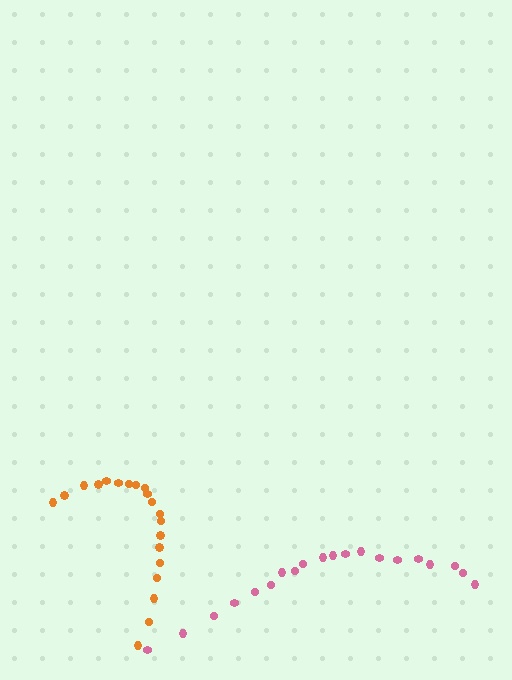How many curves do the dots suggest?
There are 2 distinct paths.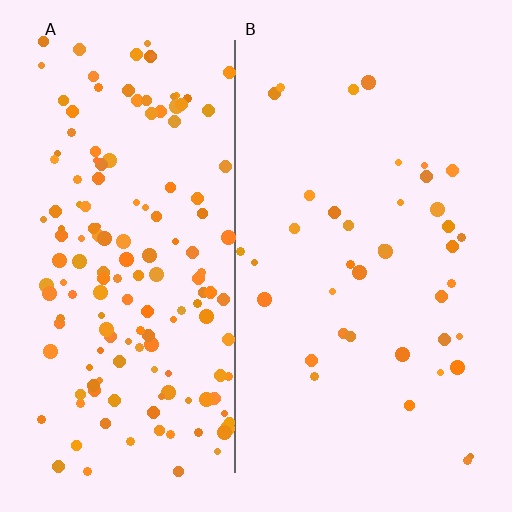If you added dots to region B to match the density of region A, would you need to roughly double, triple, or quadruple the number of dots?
Approximately quadruple.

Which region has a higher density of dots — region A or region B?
A (the left).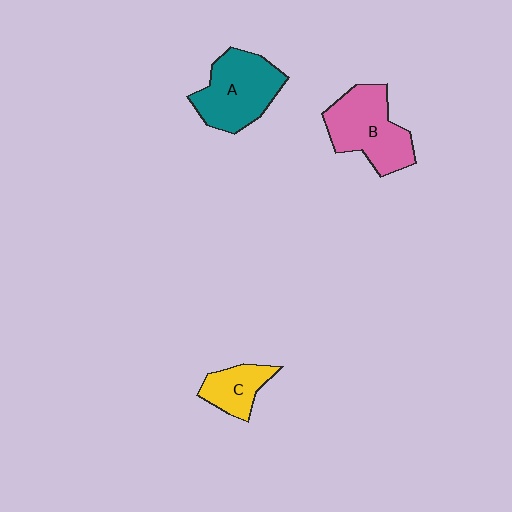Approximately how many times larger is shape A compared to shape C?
Approximately 1.9 times.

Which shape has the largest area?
Shape B (pink).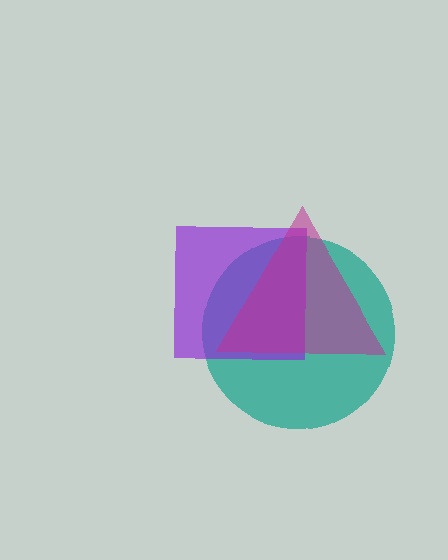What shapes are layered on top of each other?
The layered shapes are: a teal circle, a purple square, a magenta triangle.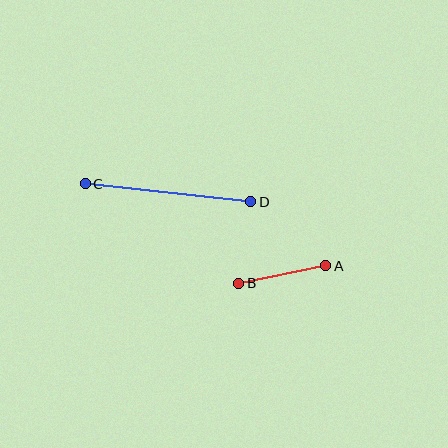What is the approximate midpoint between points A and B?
The midpoint is at approximately (282, 274) pixels.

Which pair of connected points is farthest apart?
Points C and D are farthest apart.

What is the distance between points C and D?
The distance is approximately 167 pixels.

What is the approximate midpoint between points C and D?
The midpoint is at approximately (168, 193) pixels.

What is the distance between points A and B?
The distance is approximately 89 pixels.